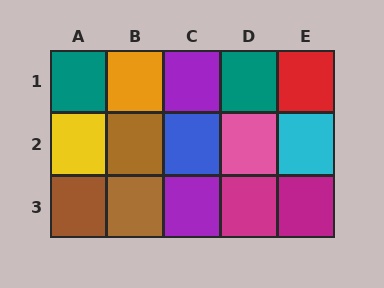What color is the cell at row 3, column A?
Brown.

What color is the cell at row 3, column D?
Magenta.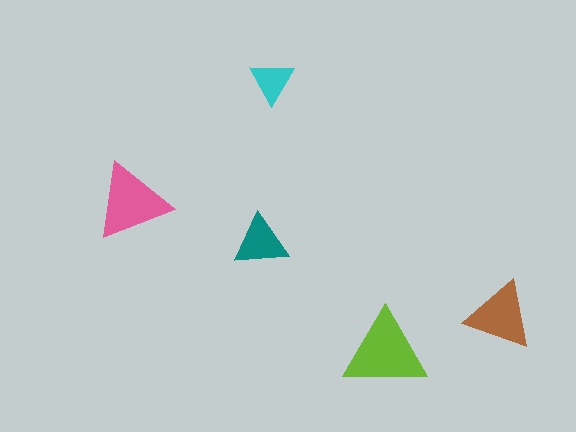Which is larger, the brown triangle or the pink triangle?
The pink one.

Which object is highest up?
The cyan triangle is topmost.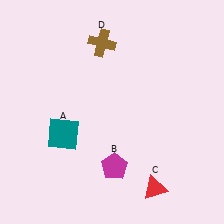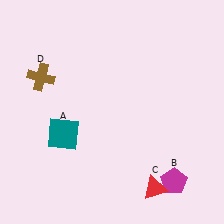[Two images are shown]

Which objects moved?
The objects that moved are: the magenta pentagon (B), the brown cross (D).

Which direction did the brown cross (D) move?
The brown cross (D) moved left.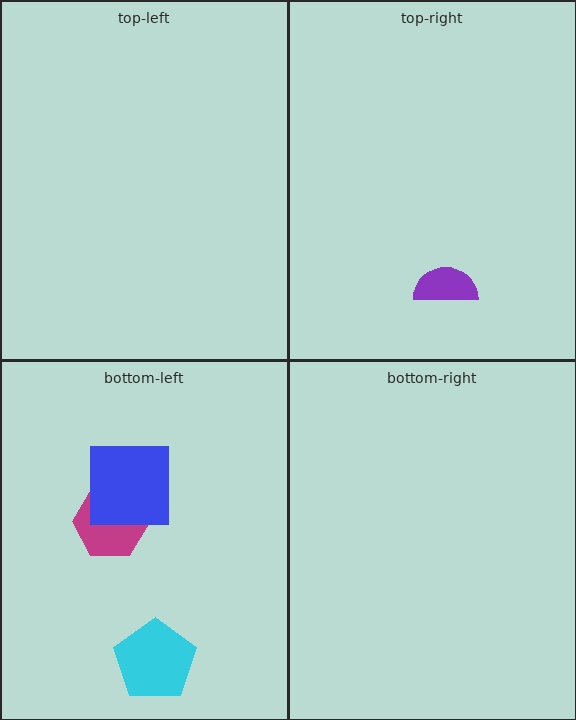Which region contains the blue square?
The bottom-left region.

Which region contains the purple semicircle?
The top-right region.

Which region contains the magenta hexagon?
The bottom-left region.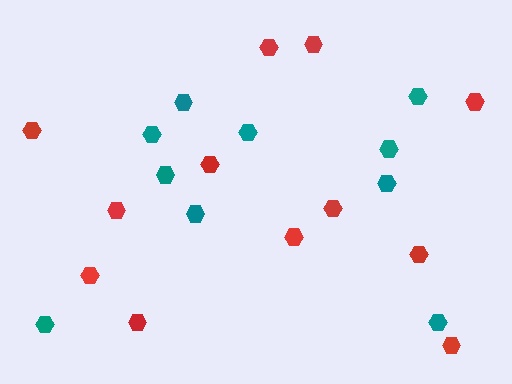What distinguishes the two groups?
There are 2 groups: one group of teal hexagons (10) and one group of red hexagons (12).